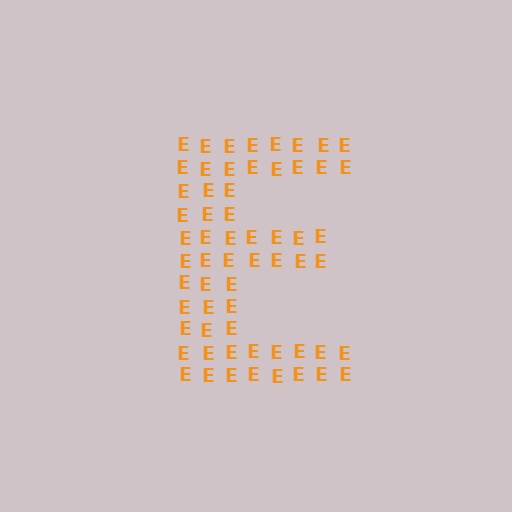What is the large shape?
The large shape is the letter E.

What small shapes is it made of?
It is made of small letter E's.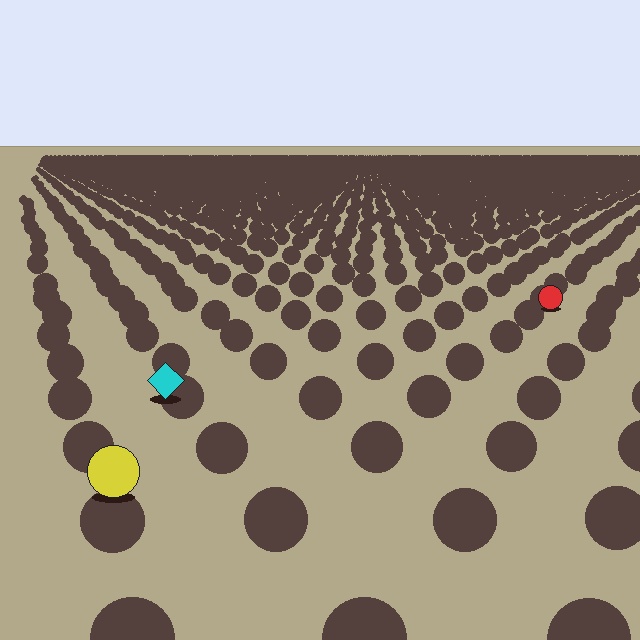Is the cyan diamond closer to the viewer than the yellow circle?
No. The yellow circle is closer — you can tell from the texture gradient: the ground texture is coarser near it.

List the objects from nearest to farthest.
From nearest to farthest: the yellow circle, the cyan diamond, the red circle.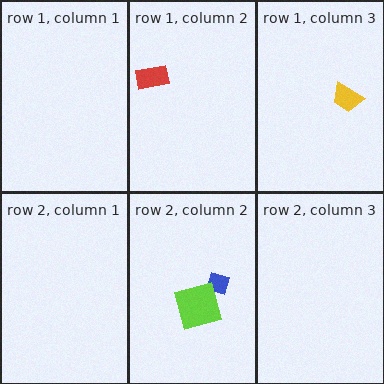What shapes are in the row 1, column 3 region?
The yellow trapezoid.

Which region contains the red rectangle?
The row 1, column 2 region.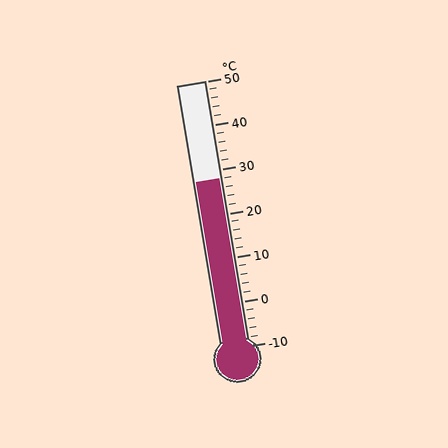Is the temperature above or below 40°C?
The temperature is below 40°C.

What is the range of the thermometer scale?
The thermometer scale ranges from -10°C to 50°C.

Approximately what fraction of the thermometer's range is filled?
The thermometer is filled to approximately 65% of its range.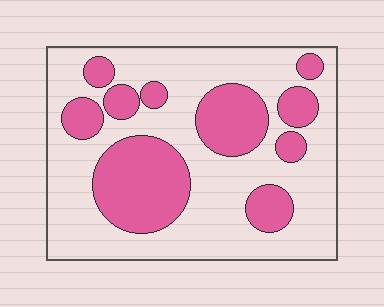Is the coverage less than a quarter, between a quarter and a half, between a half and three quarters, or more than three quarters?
Between a quarter and a half.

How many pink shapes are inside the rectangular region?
10.